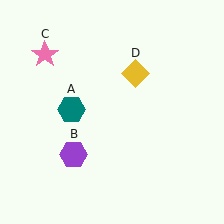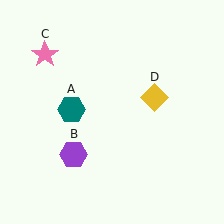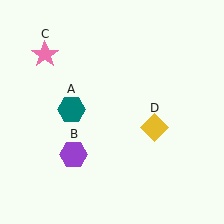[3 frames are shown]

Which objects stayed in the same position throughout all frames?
Teal hexagon (object A) and purple hexagon (object B) and pink star (object C) remained stationary.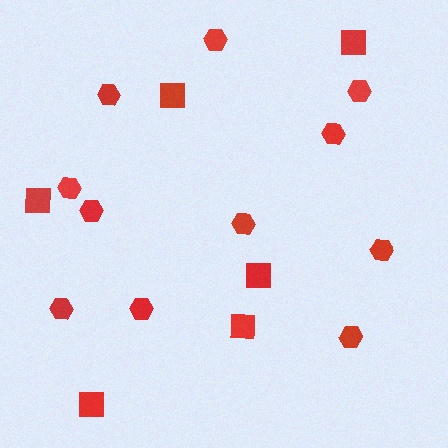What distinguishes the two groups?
There are 2 groups: one group of hexagons (11) and one group of squares (6).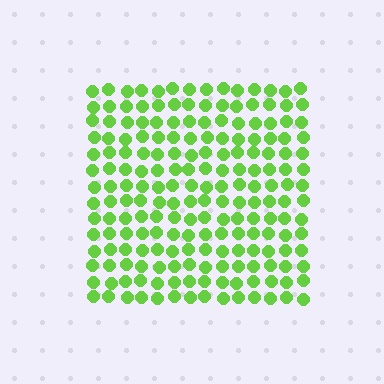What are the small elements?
The small elements are circles.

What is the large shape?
The large shape is a square.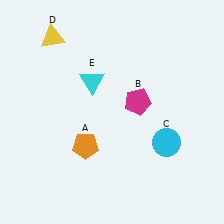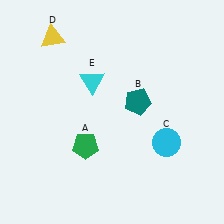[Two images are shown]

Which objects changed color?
A changed from orange to green. B changed from magenta to teal.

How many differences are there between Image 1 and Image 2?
There are 2 differences between the two images.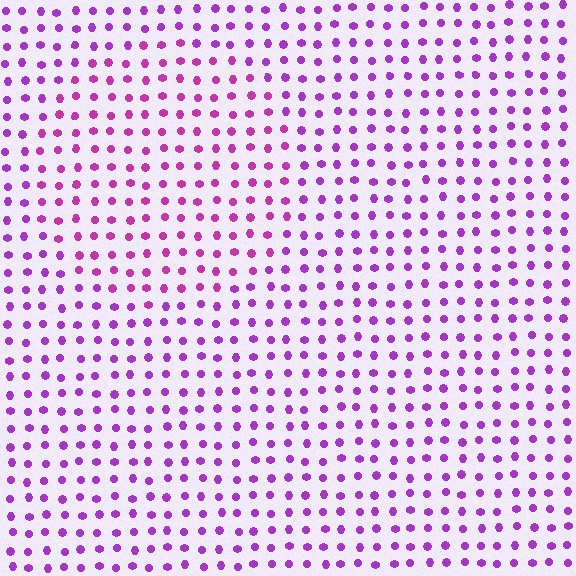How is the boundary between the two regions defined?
The boundary is defined purely by a slight shift in hue (about 23 degrees). Spacing, size, and orientation are identical on both sides.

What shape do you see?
I see a circle.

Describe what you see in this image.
The image is filled with small purple elements in a uniform arrangement. A circle-shaped region is visible where the elements are tinted to a slightly different hue, forming a subtle color boundary.